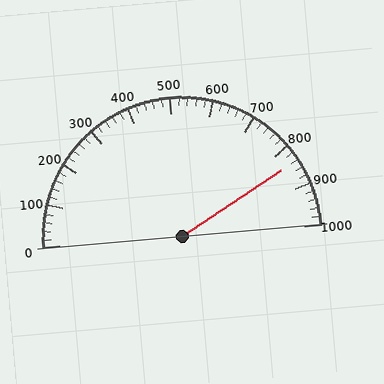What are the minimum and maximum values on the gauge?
The gauge ranges from 0 to 1000.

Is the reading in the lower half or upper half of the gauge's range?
The reading is in the upper half of the range (0 to 1000).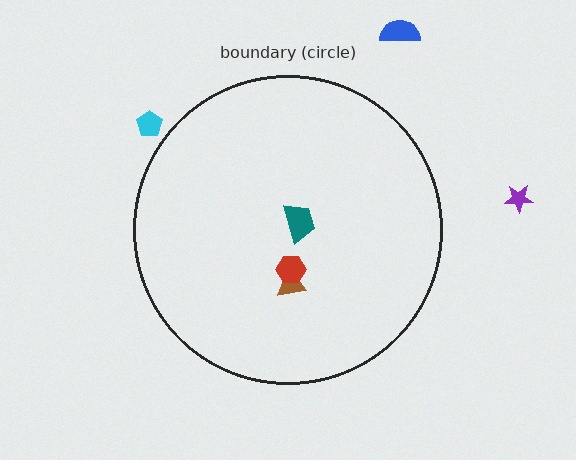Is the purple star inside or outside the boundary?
Outside.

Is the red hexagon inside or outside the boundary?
Inside.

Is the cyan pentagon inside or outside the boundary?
Outside.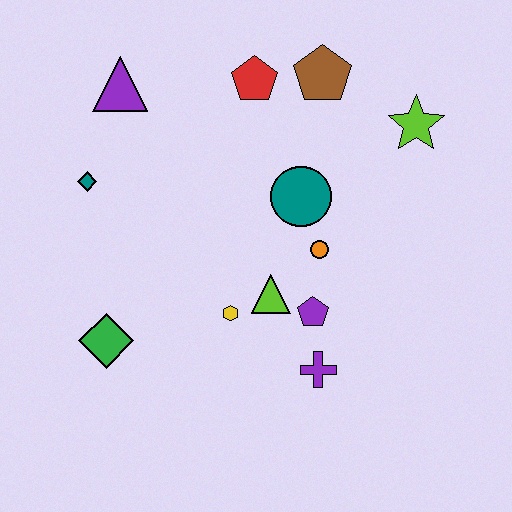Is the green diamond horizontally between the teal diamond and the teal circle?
Yes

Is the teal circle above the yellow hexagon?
Yes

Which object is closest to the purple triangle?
The teal diamond is closest to the purple triangle.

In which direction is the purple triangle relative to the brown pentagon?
The purple triangle is to the left of the brown pentagon.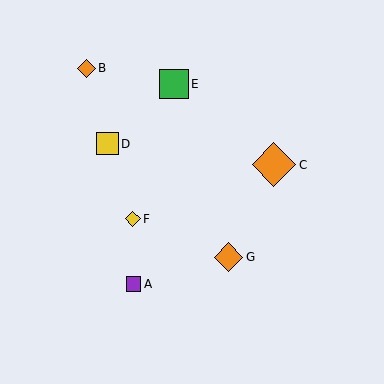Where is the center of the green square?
The center of the green square is at (174, 84).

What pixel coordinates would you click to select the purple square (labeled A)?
Click at (134, 284) to select the purple square A.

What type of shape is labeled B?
Shape B is an orange diamond.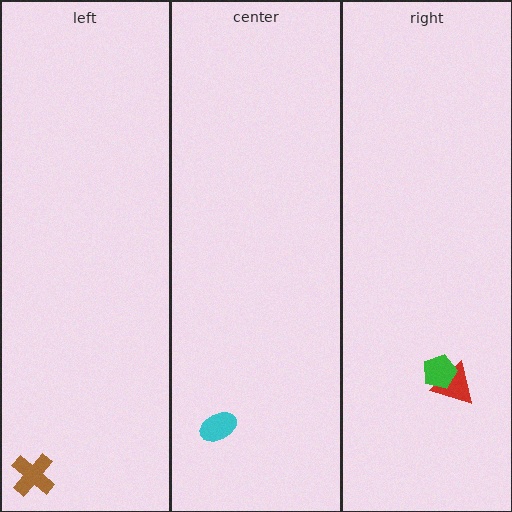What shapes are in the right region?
The red triangle, the green pentagon.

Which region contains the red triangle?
The right region.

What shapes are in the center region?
The cyan ellipse.